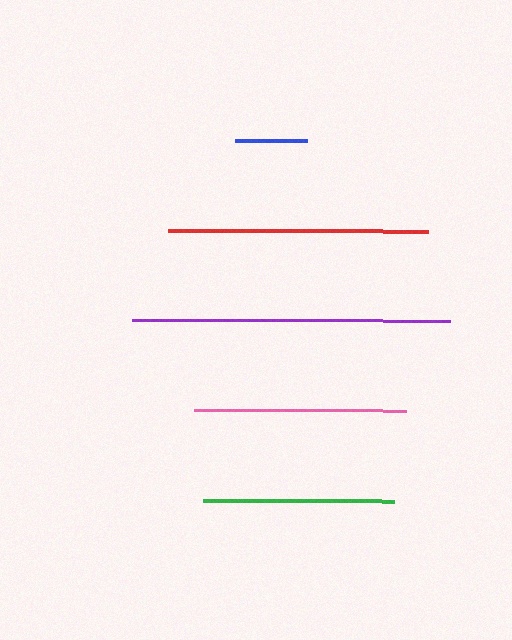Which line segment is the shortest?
The blue line is the shortest at approximately 73 pixels.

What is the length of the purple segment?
The purple segment is approximately 317 pixels long.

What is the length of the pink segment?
The pink segment is approximately 212 pixels long.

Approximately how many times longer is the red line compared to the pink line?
The red line is approximately 1.2 times the length of the pink line.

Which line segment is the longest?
The purple line is the longest at approximately 317 pixels.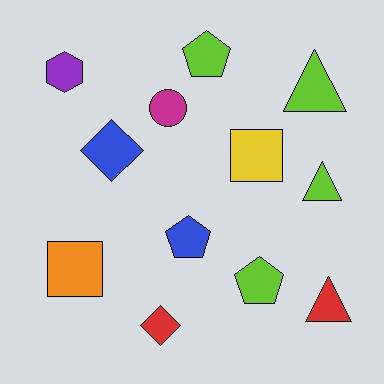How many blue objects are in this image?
There are 2 blue objects.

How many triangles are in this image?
There are 3 triangles.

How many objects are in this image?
There are 12 objects.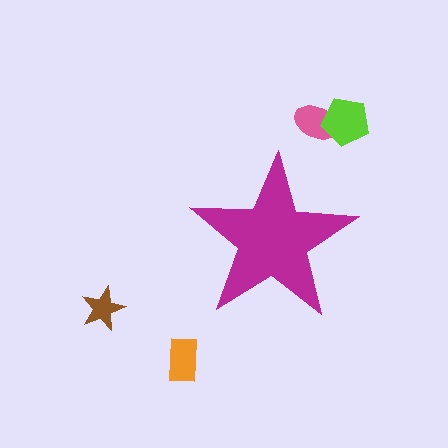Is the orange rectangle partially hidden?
No, the orange rectangle is fully visible.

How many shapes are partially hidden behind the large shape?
0 shapes are partially hidden.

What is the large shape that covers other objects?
A magenta star.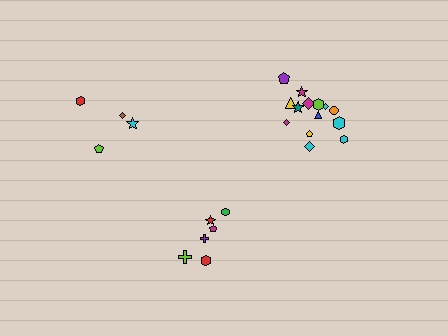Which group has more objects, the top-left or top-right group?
The top-right group.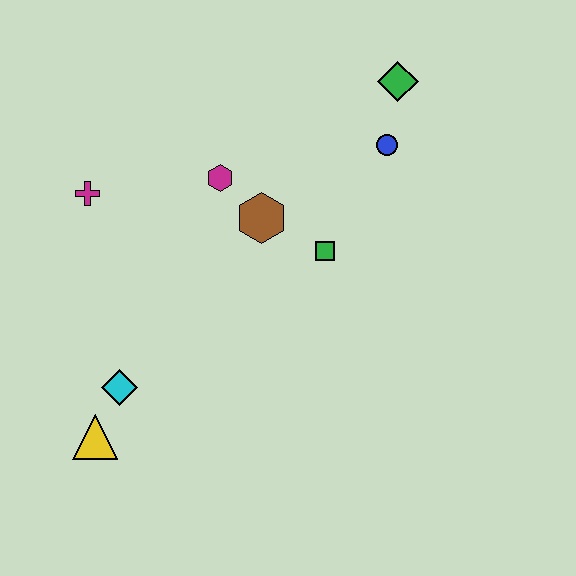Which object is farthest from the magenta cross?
The green diamond is farthest from the magenta cross.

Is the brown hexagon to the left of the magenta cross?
No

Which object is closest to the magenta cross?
The magenta hexagon is closest to the magenta cross.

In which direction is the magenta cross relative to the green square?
The magenta cross is to the left of the green square.